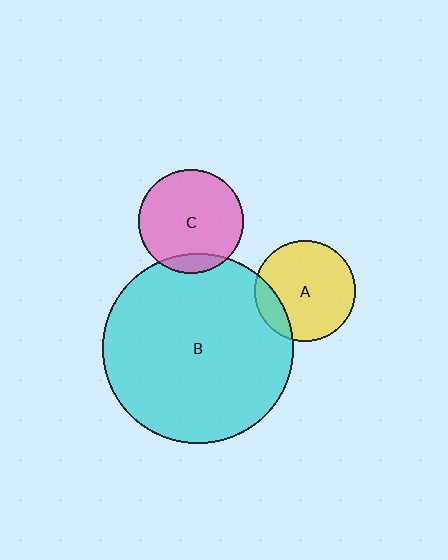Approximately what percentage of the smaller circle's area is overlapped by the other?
Approximately 15%.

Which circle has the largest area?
Circle B (cyan).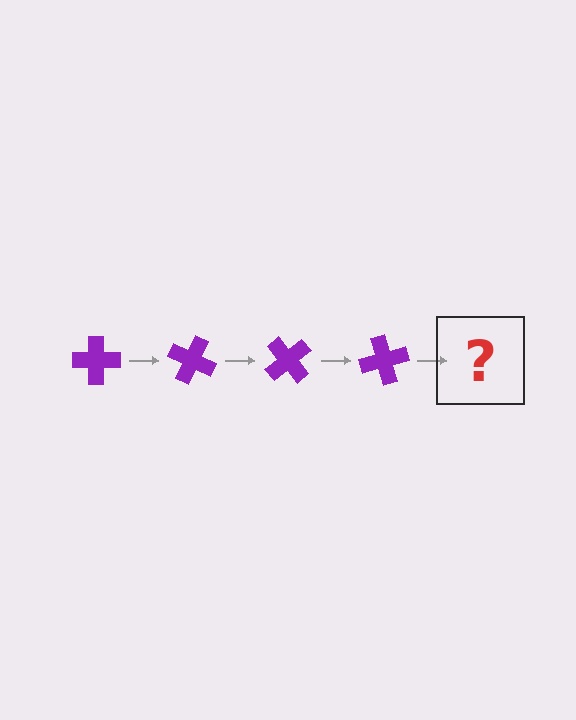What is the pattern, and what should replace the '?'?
The pattern is that the cross rotates 25 degrees each step. The '?' should be a purple cross rotated 100 degrees.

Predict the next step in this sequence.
The next step is a purple cross rotated 100 degrees.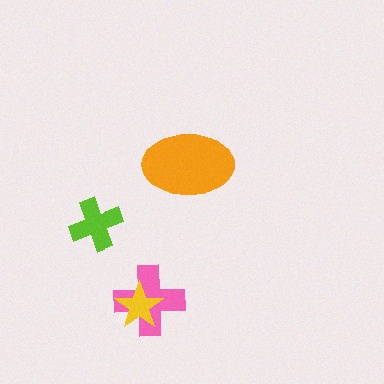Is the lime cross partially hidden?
No, no other shape covers it.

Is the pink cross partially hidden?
Yes, it is partially covered by another shape.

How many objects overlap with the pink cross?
1 object overlaps with the pink cross.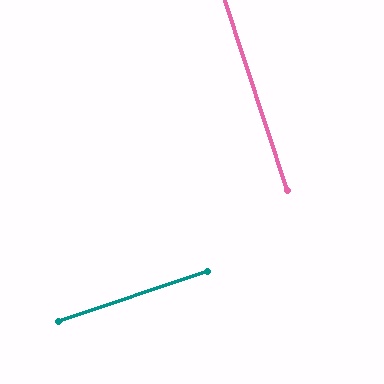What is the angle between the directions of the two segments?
Approximately 90 degrees.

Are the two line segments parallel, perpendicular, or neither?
Perpendicular — they meet at approximately 90°.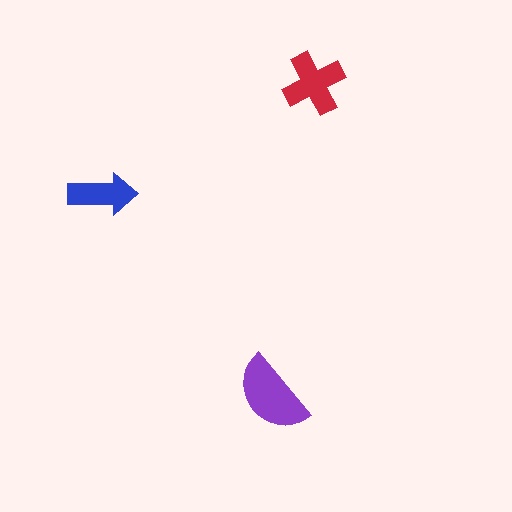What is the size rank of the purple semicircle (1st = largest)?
1st.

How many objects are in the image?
There are 3 objects in the image.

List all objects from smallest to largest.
The blue arrow, the red cross, the purple semicircle.